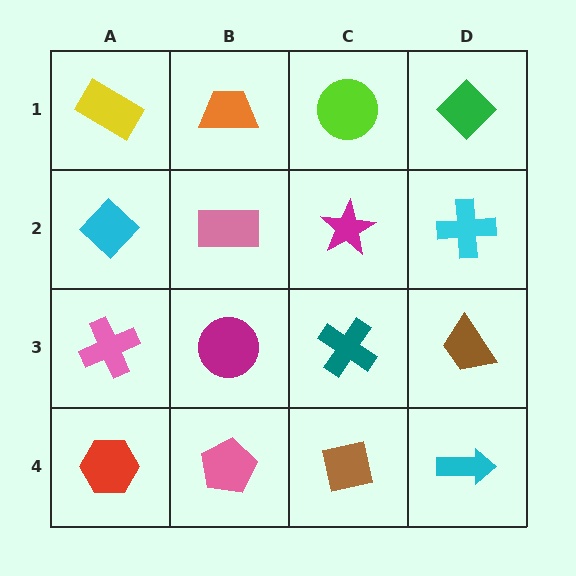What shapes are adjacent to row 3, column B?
A pink rectangle (row 2, column B), a pink pentagon (row 4, column B), a pink cross (row 3, column A), a teal cross (row 3, column C).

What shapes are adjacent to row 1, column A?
A cyan diamond (row 2, column A), an orange trapezoid (row 1, column B).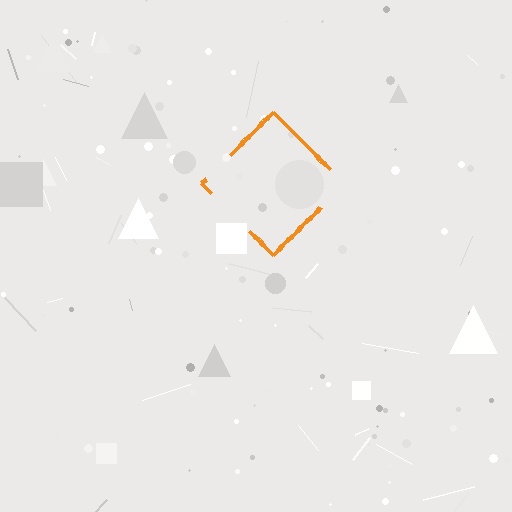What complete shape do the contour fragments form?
The contour fragments form a diamond.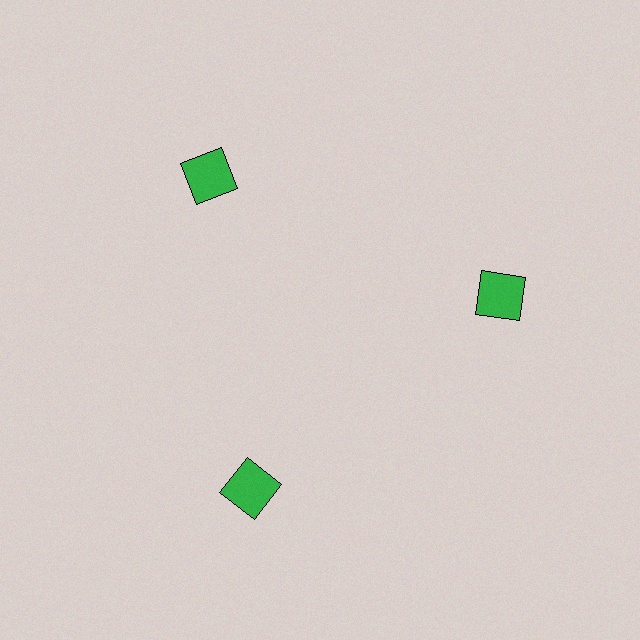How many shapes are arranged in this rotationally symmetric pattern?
There are 3 shapes, arranged in 3 groups of 1.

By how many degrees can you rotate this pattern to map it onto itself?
The pattern maps onto itself every 120 degrees of rotation.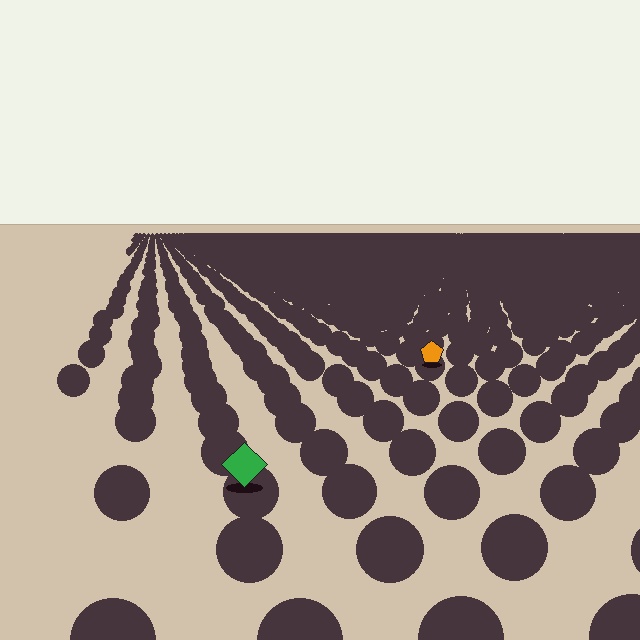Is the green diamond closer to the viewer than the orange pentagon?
Yes. The green diamond is closer — you can tell from the texture gradient: the ground texture is coarser near it.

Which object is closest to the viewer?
The green diamond is closest. The texture marks near it are larger and more spread out.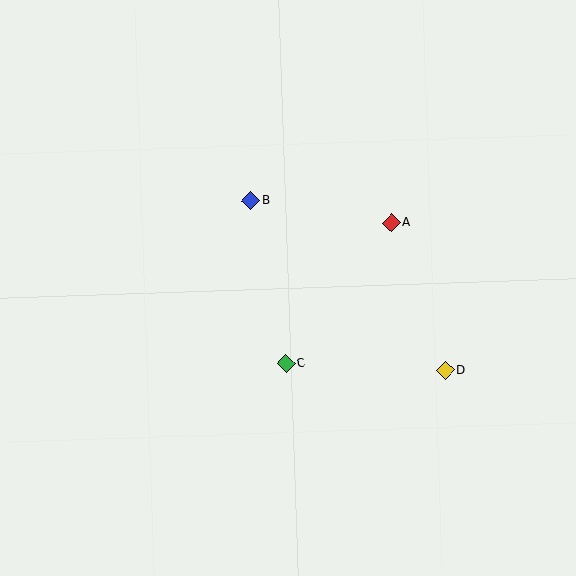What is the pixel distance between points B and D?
The distance between B and D is 258 pixels.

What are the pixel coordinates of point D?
Point D is at (445, 371).